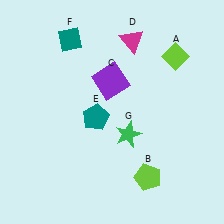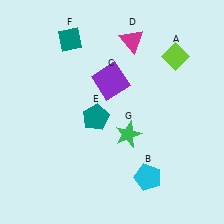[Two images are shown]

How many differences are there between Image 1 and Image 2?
There is 1 difference between the two images.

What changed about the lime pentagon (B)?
In Image 1, B is lime. In Image 2, it changed to cyan.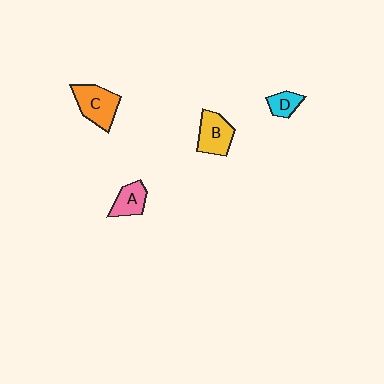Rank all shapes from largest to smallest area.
From largest to smallest: C (orange), B (yellow), A (pink), D (cyan).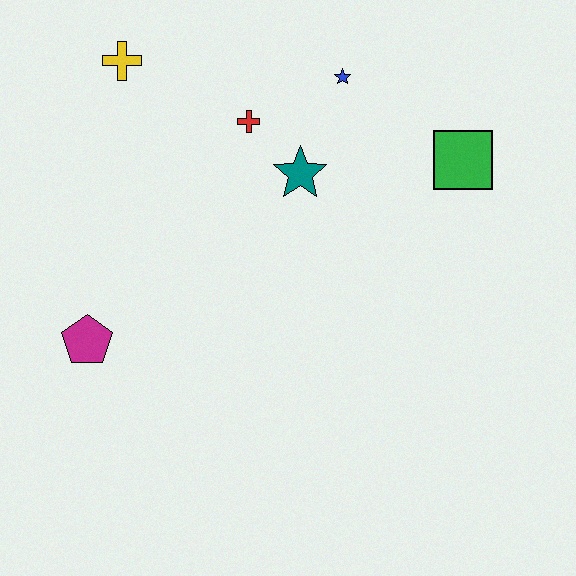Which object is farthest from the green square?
The magenta pentagon is farthest from the green square.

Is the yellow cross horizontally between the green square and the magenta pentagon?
Yes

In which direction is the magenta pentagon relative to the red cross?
The magenta pentagon is below the red cross.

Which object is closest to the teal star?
The red cross is closest to the teal star.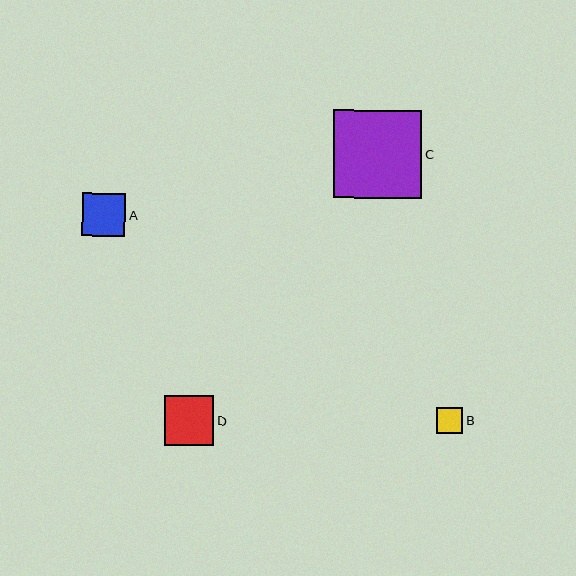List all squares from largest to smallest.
From largest to smallest: C, D, A, B.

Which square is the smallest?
Square B is the smallest with a size of approximately 26 pixels.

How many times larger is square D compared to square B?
Square D is approximately 1.9 times the size of square B.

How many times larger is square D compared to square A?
Square D is approximately 1.1 times the size of square A.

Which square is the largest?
Square C is the largest with a size of approximately 88 pixels.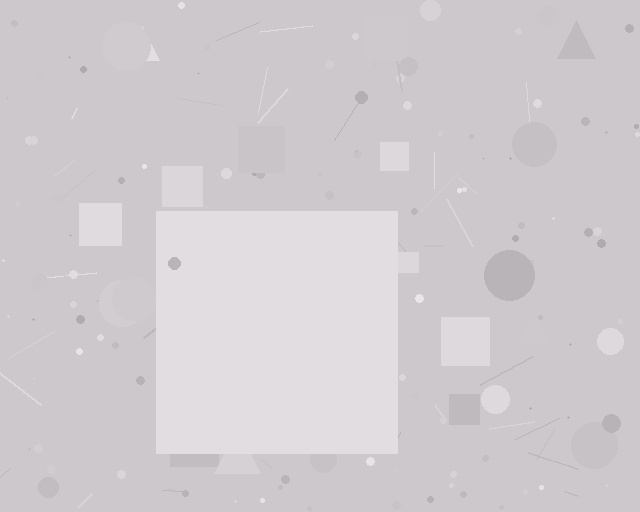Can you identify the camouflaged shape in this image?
The camouflaged shape is a square.